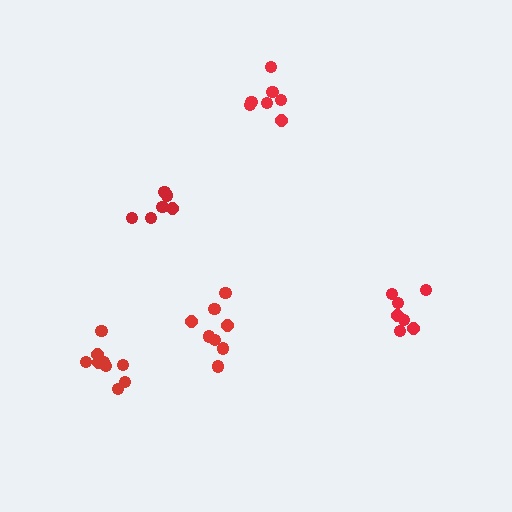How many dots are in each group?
Group 1: 8 dots, Group 2: 7 dots, Group 3: 7 dots, Group 4: 9 dots, Group 5: 6 dots (37 total).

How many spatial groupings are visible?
There are 5 spatial groupings.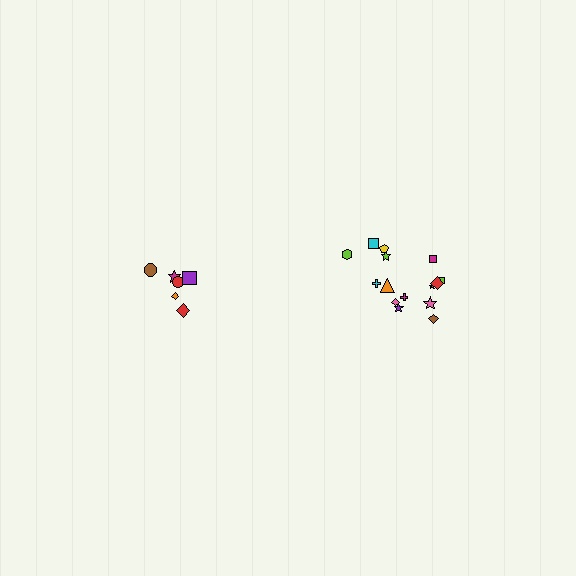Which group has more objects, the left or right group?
The right group.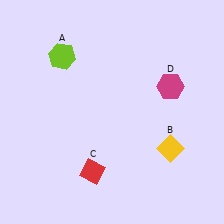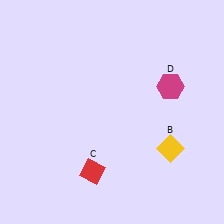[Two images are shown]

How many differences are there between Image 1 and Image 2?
There is 1 difference between the two images.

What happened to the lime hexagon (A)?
The lime hexagon (A) was removed in Image 2. It was in the top-left area of Image 1.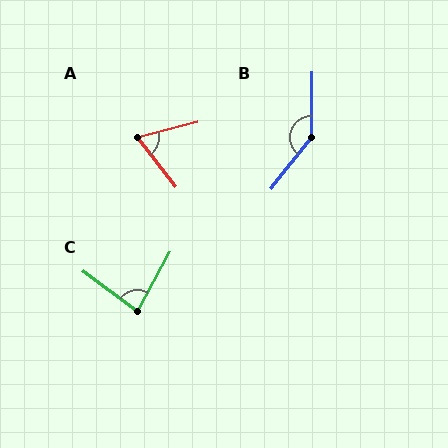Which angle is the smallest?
A, at approximately 67 degrees.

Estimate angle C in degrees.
Approximately 81 degrees.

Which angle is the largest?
B, at approximately 142 degrees.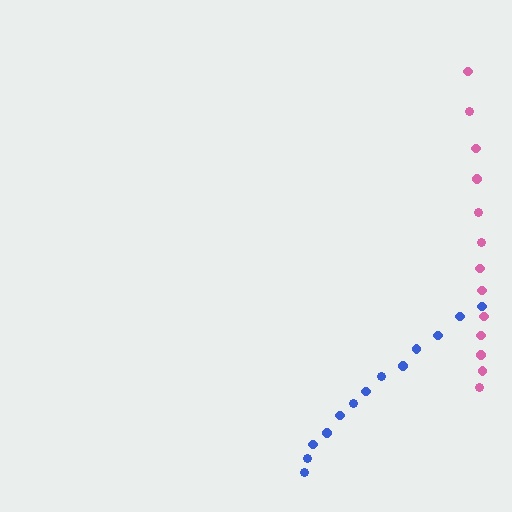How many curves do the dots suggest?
There are 2 distinct paths.